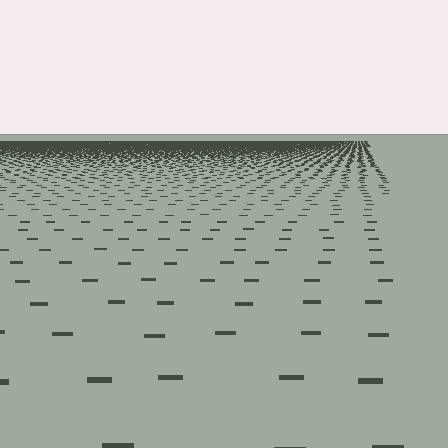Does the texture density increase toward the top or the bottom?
Density increases toward the top.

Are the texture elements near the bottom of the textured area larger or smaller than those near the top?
Larger. Near the bottom, elements are closer to the viewer and appear at a bigger on-screen size.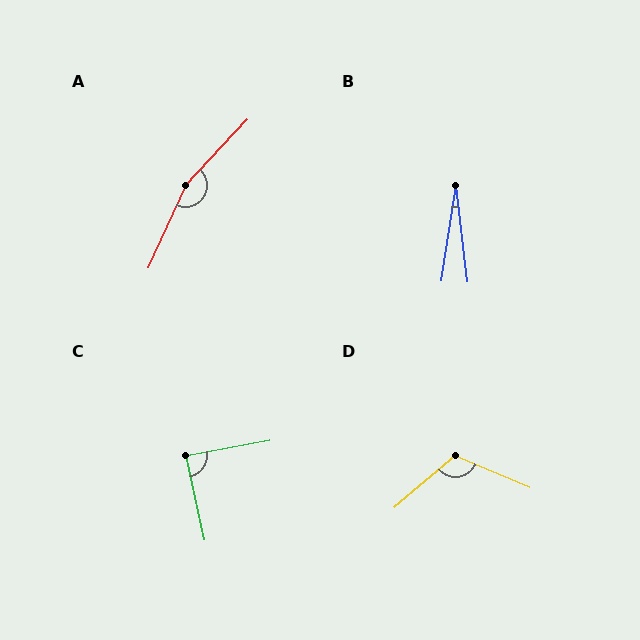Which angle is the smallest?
B, at approximately 16 degrees.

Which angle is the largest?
A, at approximately 161 degrees.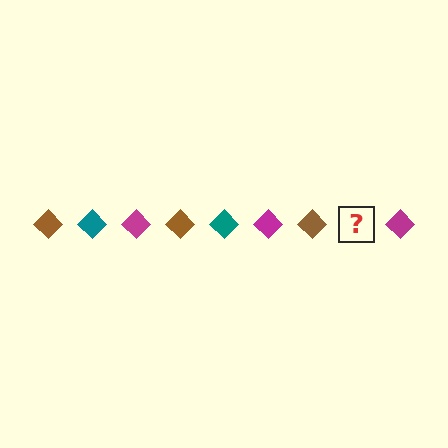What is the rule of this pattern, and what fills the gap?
The rule is that the pattern cycles through brown, teal, magenta diamonds. The gap should be filled with a teal diamond.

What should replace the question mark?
The question mark should be replaced with a teal diamond.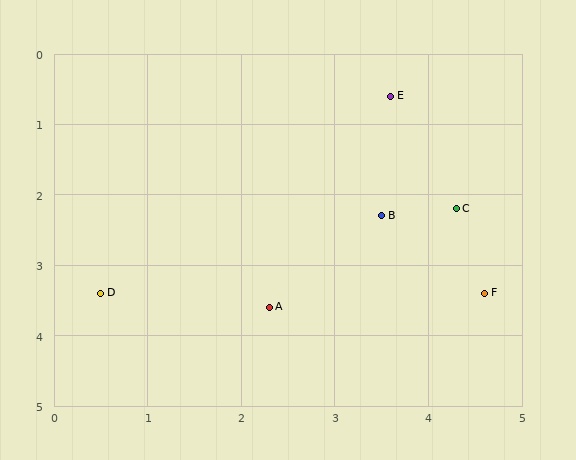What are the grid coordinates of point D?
Point D is at approximately (0.5, 3.4).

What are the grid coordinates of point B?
Point B is at approximately (3.5, 2.3).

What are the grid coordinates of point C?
Point C is at approximately (4.3, 2.2).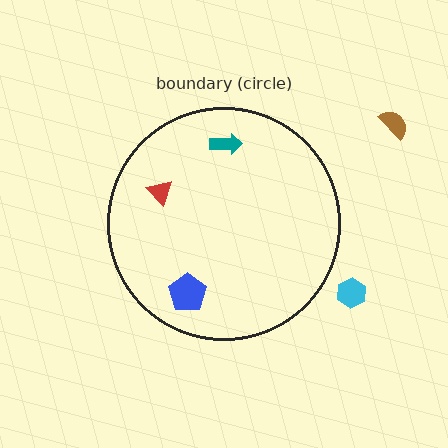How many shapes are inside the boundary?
3 inside, 2 outside.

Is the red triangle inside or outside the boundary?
Inside.